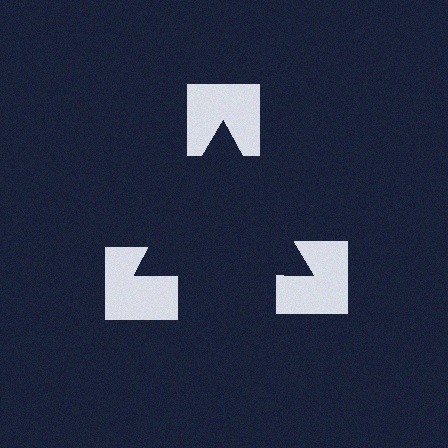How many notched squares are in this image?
There are 3 — one at each vertex of the illusory triangle.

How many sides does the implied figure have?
3 sides.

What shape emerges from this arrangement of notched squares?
An illusory triangle — its edges are inferred from the aligned wedge cuts in the notched squares, not physically drawn.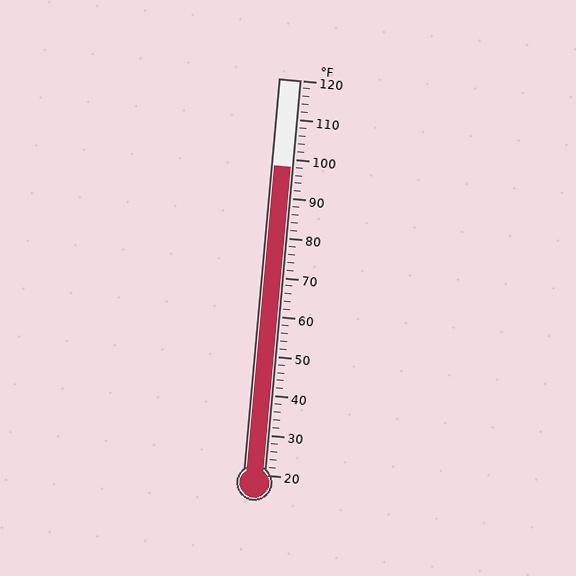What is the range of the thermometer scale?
The thermometer scale ranges from 20°F to 120°F.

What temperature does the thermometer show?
The thermometer shows approximately 98°F.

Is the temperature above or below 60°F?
The temperature is above 60°F.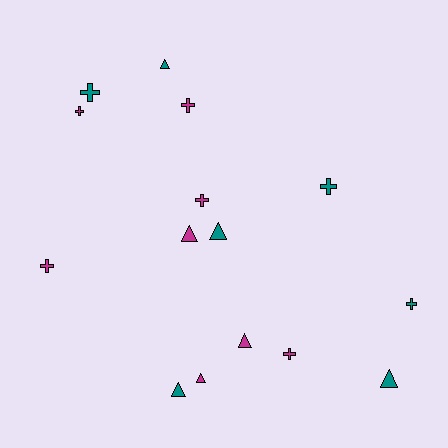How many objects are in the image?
There are 15 objects.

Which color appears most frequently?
Magenta, with 8 objects.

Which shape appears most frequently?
Cross, with 8 objects.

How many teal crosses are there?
There are 3 teal crosses.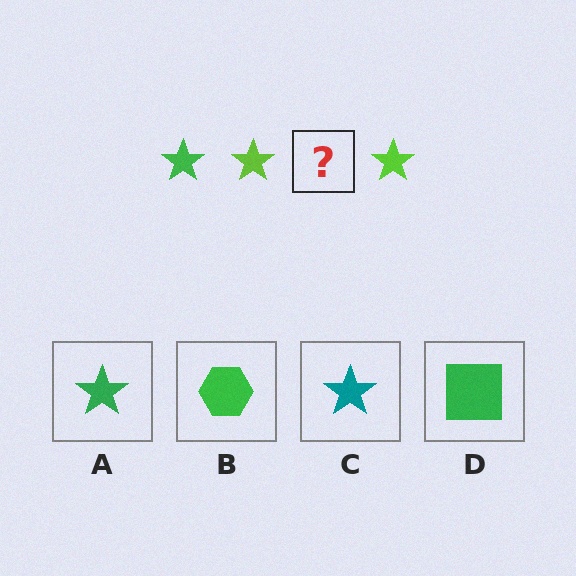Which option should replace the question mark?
Option A.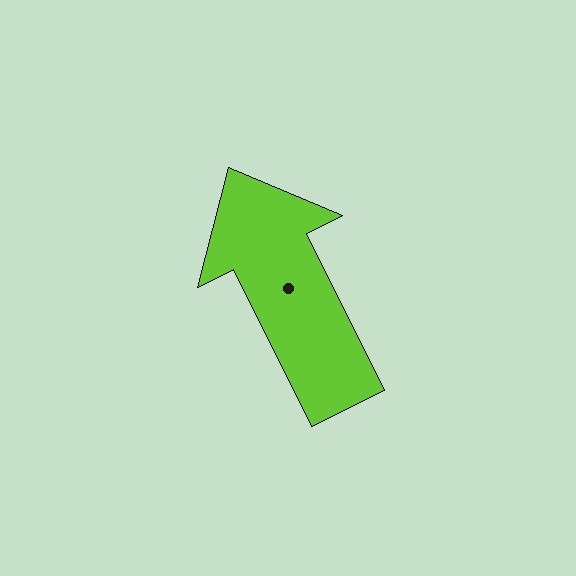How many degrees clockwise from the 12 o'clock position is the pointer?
Approximately 334 degrees.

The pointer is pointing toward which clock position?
Roughly 11 o'clock.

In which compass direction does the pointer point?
Northwest.